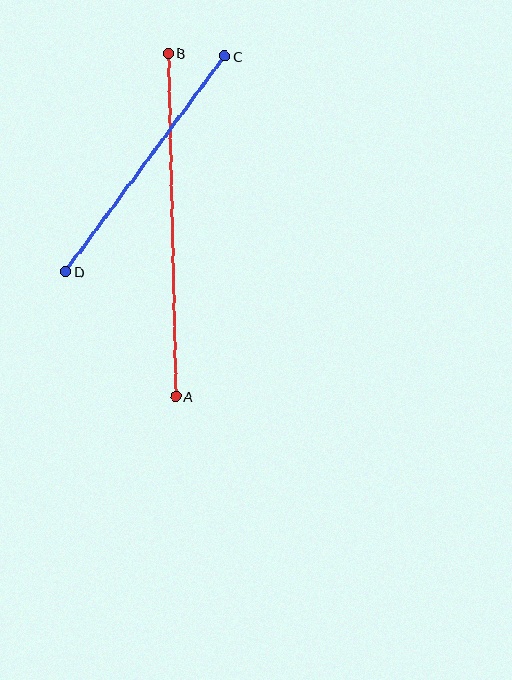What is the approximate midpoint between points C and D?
The midpoint is at approximately (145, 164) pixels.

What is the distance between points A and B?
The distance is approximately 343 pixels.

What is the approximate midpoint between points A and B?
The midpoint is at approximately (172, 225) pixels.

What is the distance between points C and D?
The distance is approximately 268 pixels.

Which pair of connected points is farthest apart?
Points A and B are farthest apart.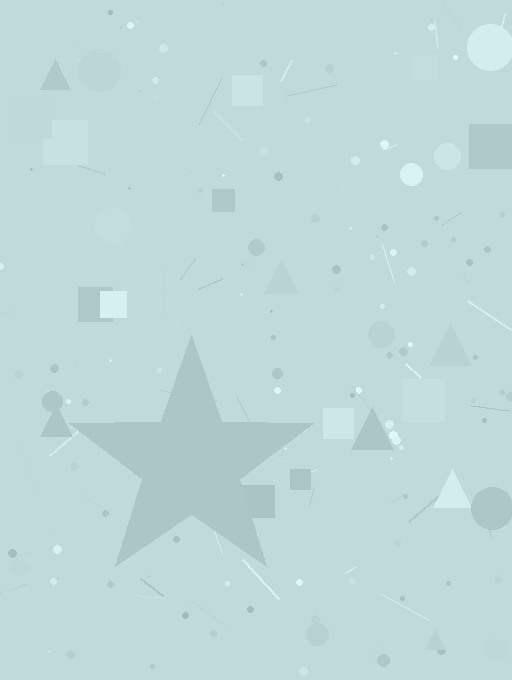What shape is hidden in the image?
A star is hidden in the image.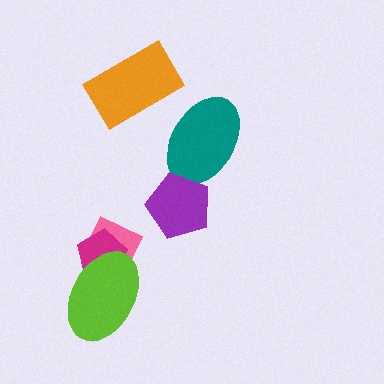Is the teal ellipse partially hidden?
Yes, it is partially covered by another shape.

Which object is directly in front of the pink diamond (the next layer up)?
The magenta pentagon is directly in front of the pink diamond.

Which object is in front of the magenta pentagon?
The lime ellipse is in front of the magenta pentagon.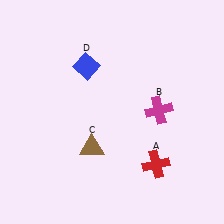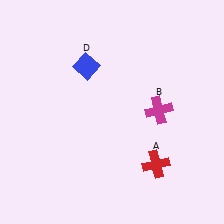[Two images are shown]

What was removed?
The brown triangle (C) was removed in Image 2.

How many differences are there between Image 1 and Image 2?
There is 1 difference between the two images.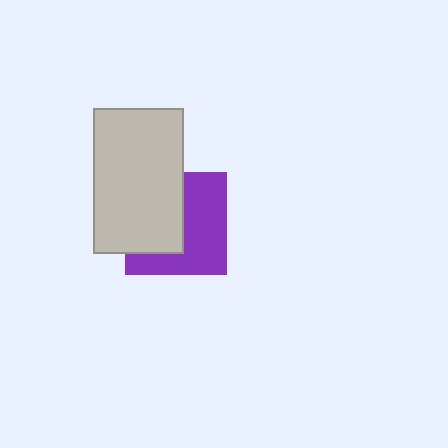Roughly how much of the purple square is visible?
About half of it is visible (roughly 55%).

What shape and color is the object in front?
The object in front is a light gray rectangle.